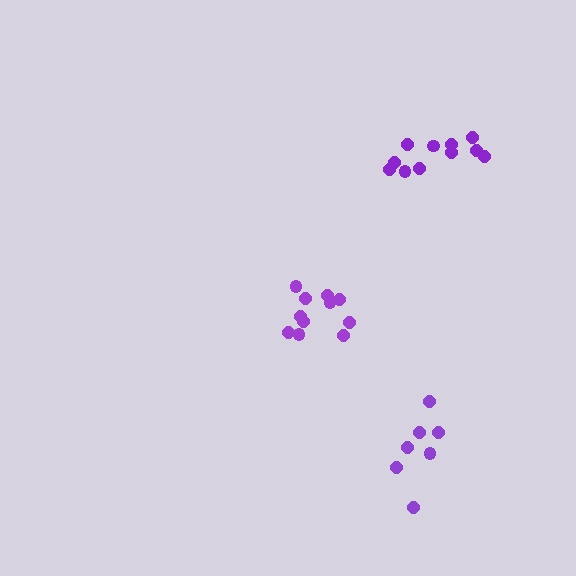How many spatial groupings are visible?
There are 3 spatial groupings.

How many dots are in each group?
Group 1: 7 dots, Group 2: 11 dots, Group 3: 11 dots (29 total).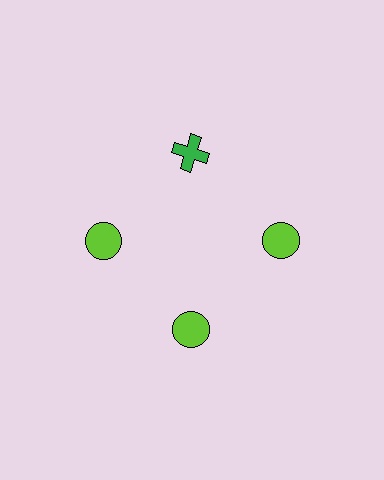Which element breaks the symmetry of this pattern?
The green cross at roughly the 12 o'clock position breaks the symmetry. All other shapes are lime circles.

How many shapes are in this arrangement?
There are 4 shapes arranged in a ring pattern.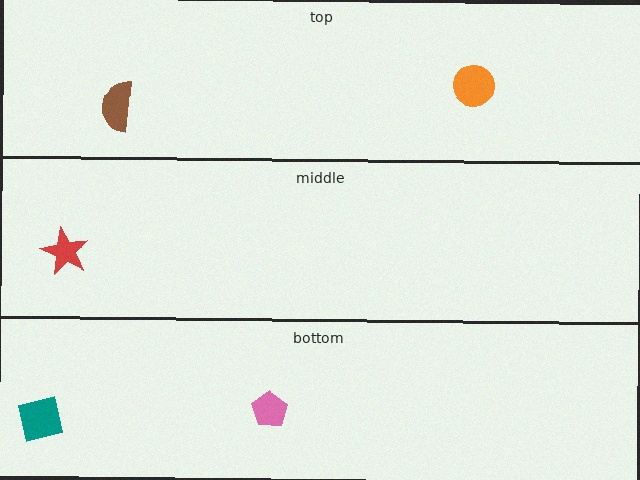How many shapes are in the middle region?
1.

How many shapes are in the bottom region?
2.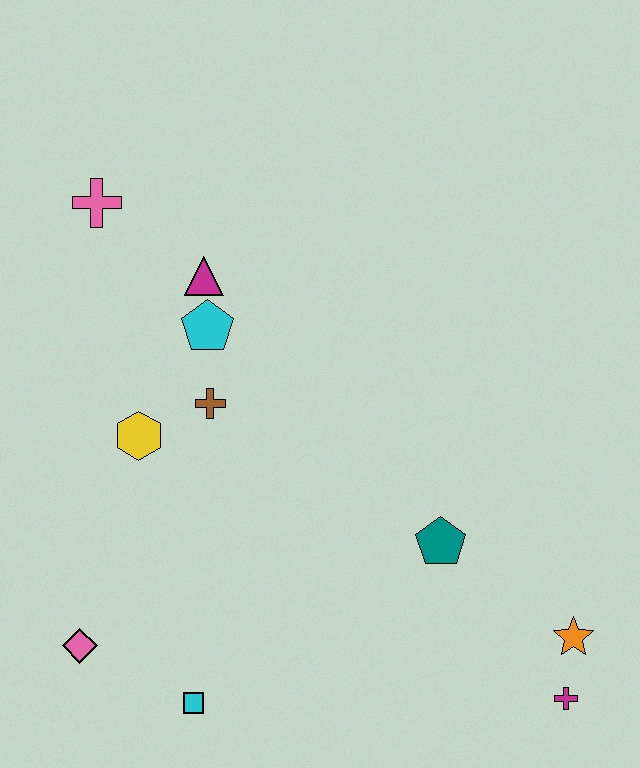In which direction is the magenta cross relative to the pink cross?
The magenta cross is below the pink cross.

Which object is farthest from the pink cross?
The magenta cross is farthest from the pink cross.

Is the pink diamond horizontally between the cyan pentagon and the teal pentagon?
No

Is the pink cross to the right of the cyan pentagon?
No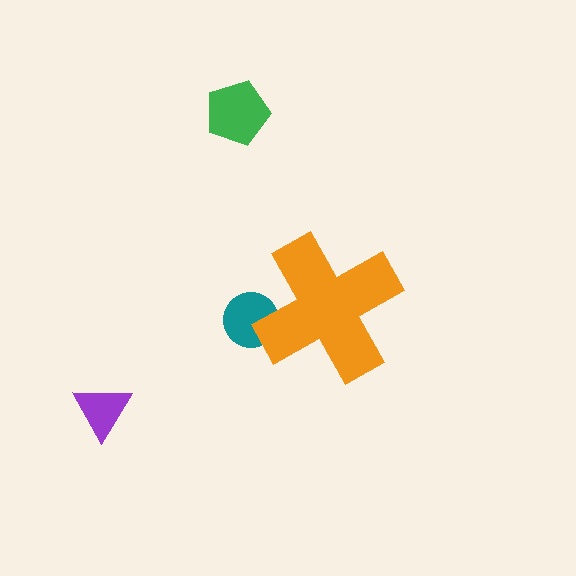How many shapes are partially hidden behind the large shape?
1 shape is partially hidden.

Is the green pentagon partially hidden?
No, the green pentagon is fully visible.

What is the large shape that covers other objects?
An orange cross.